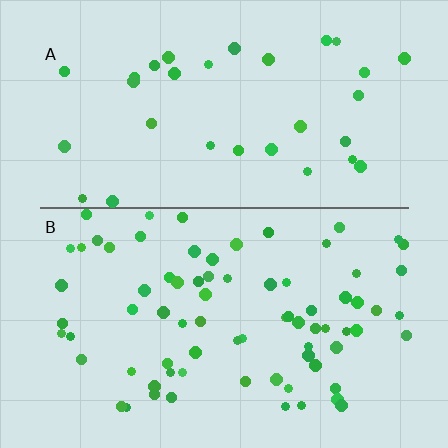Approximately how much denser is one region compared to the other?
Approximately 2.4× — region B over region A.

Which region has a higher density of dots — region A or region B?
B (the bottom).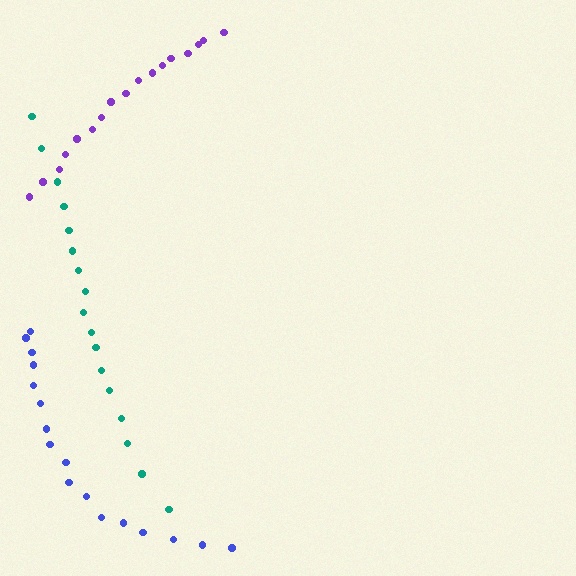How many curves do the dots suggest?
There are 3 distinct paths.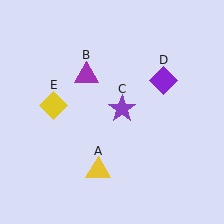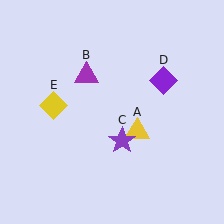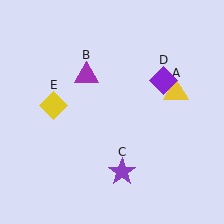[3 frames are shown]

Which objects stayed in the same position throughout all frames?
Purple triangle (object B) and purple diamond (object D) and yellow diamond (object E) remained stationary.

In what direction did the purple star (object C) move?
The purple star (object C) moved down.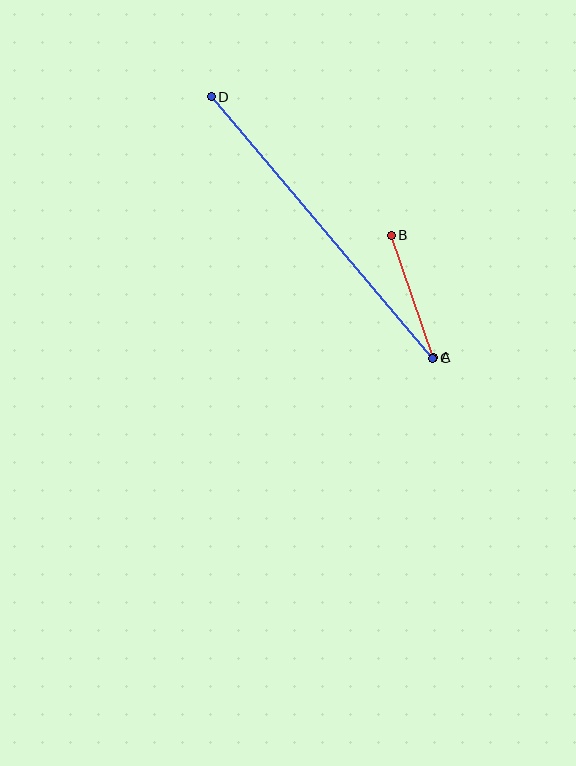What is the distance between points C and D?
The distance is approximately 343 pixels.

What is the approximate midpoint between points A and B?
The midpoint is at approximately (413, 296) pixels.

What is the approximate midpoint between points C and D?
The midpoint is at approximately (322, 227) pixels.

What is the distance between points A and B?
The distance is approximately 129 pixels.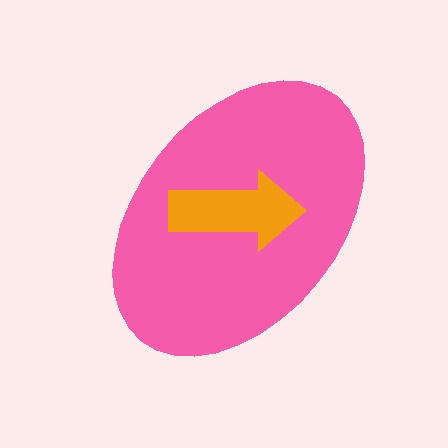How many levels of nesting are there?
2.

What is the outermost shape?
The pink ellipse.